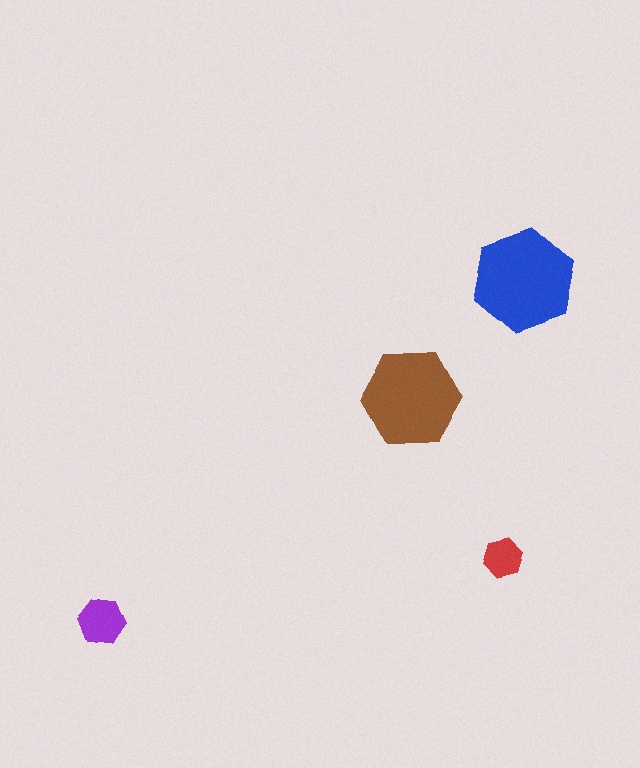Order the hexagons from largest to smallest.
the blue one, the brown one, the purple one, the red one.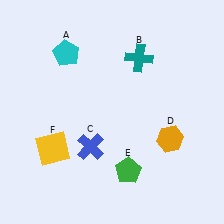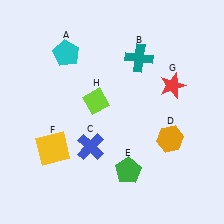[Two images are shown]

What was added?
A red star (G), a lime diamond (H) were added in Image 2.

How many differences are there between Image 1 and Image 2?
There are 2 differences between the two images.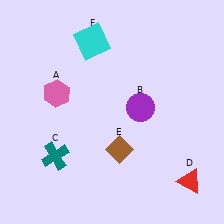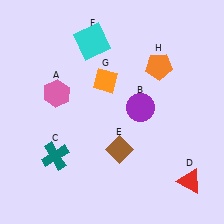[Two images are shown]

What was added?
An orange diamond (G), an orange pentagon (H) were added in Image 2.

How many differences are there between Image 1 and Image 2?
There are 2 differences between the two images.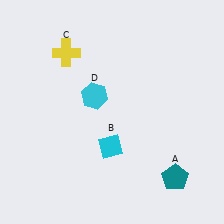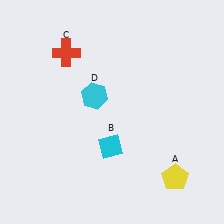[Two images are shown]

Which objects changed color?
A changed from teal to yellow. C changed from yellow to red.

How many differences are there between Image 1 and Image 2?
There are 2 differences between the two images.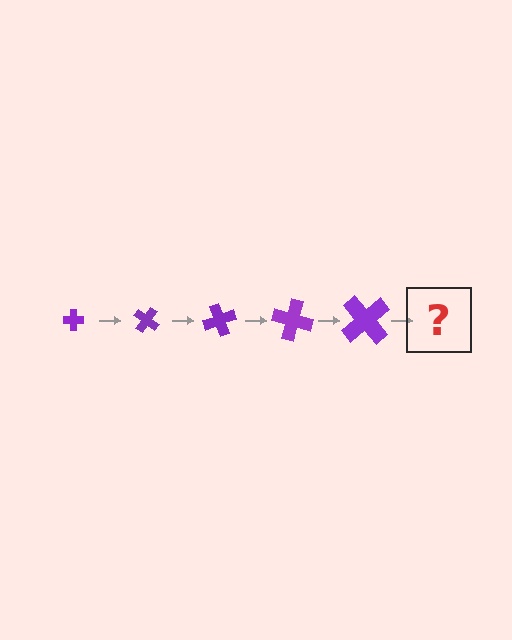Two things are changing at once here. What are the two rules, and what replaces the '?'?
The two rules are that the cross grows larger each step and it rotates 35 degrees each step. The '?' should be a cross, larger than the previous one and rotated 175 degrees from the start.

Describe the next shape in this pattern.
It should be a cross, larger than the previous one and rotated 175 degrees from the start.